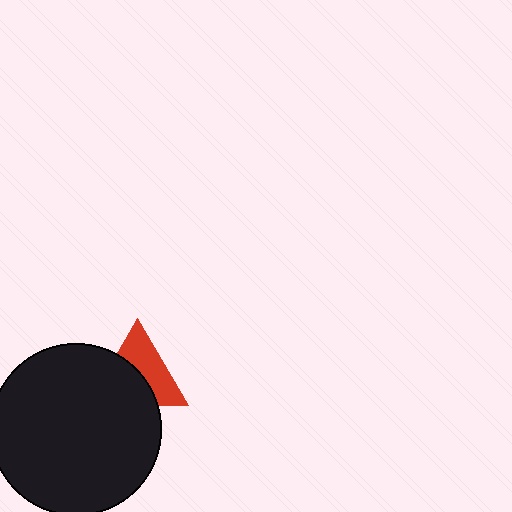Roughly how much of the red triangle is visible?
About half of it is visible (roughly 52%).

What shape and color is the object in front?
The object in front is a black circle.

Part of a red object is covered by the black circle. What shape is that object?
It is a triangle.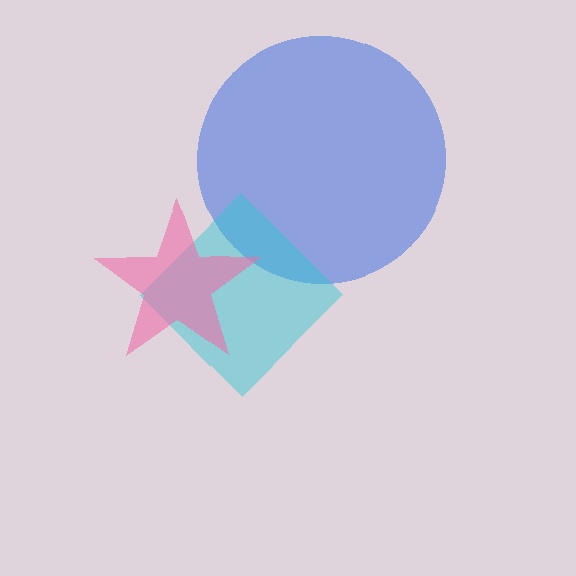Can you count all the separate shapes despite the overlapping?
Yes, there are 3 separate shapes.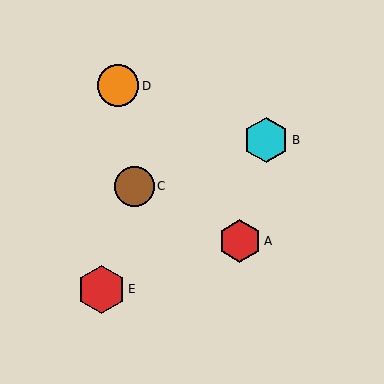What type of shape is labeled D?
Shape D is an orange circle.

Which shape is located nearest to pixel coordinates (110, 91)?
The orange circle (labeled D) at (118, 86) is nearest to that location.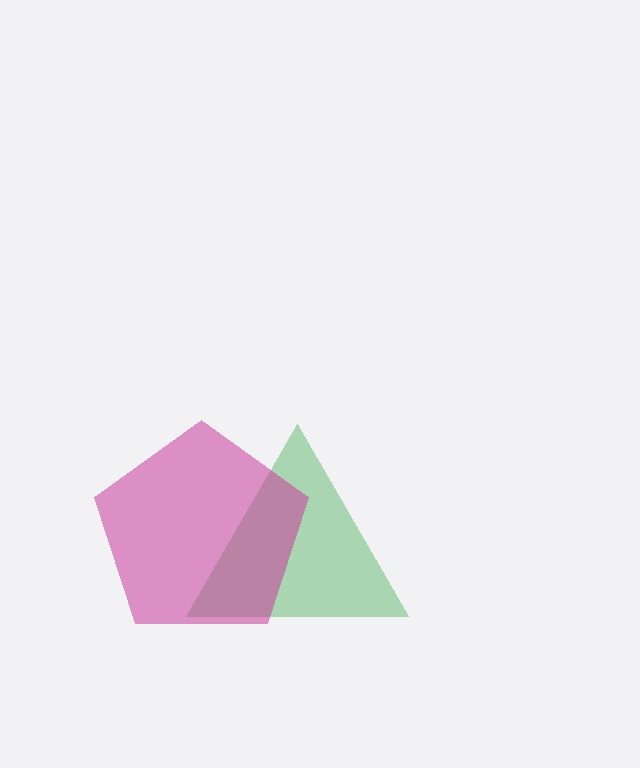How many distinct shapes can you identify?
There are 2 distinct shapes: a green triangle, a magenta pentagon.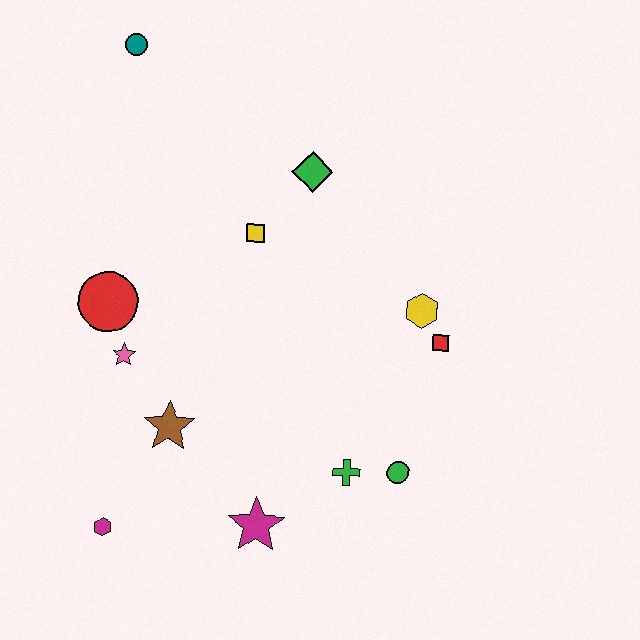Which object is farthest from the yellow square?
The magenta hexagon is farthest from the yellow square.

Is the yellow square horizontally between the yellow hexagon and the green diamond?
No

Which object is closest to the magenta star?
The green cross is closest to the magenta star.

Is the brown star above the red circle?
No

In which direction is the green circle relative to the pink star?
The green circle is to the right of the pink star.